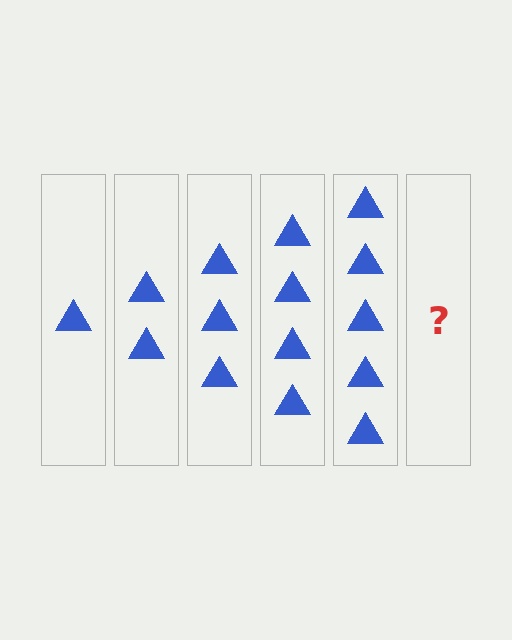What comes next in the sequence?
The next element should be 6 triangles.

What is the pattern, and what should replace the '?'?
The pattern is that each step adds one more triangle. The '?' should be 6 triangles.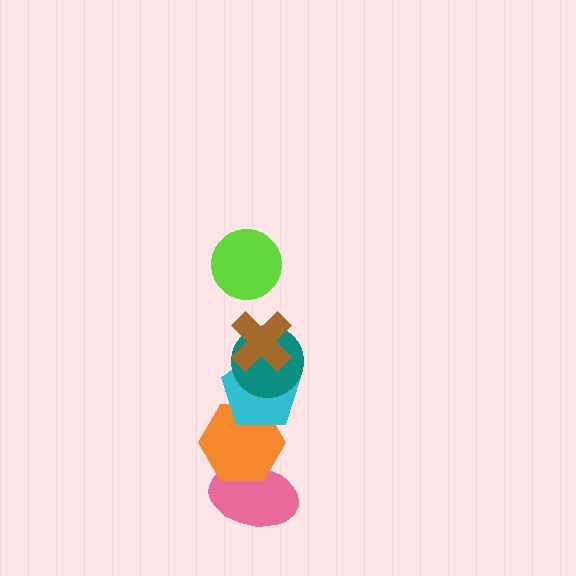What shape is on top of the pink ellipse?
The orange hexagon is on top of the pink ellipse.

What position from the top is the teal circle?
The teal circle is 3rd from the top.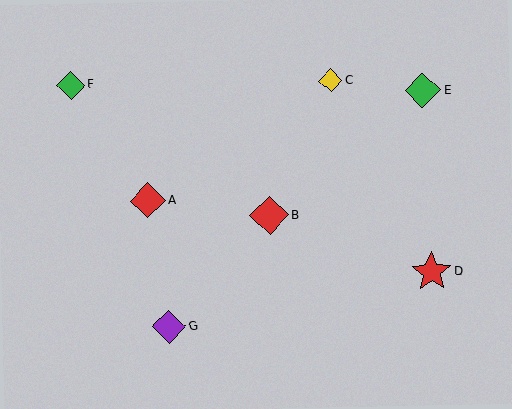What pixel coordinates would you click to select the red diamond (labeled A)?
Click at (147, 200) to select the red diamond A.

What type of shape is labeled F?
Shape F is a green diamond.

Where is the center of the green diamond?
The center of the green diamond is at (423, 90).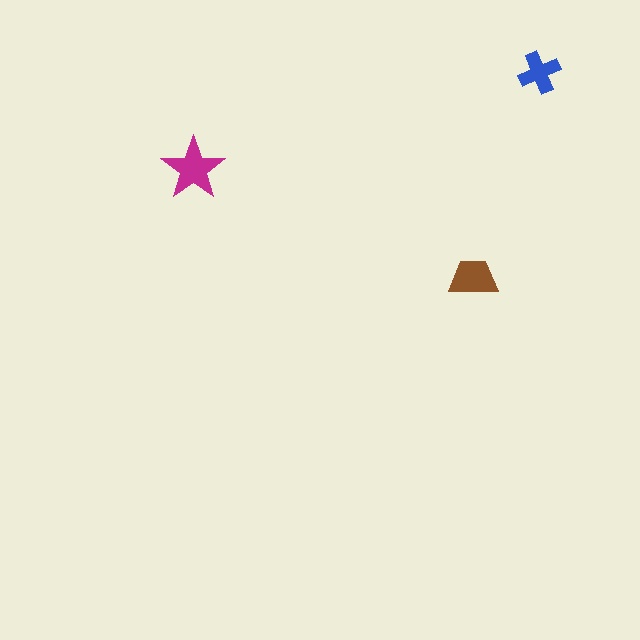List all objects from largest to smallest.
The magenta star, the brown trapezoid, the blue cross.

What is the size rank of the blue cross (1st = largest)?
3rd.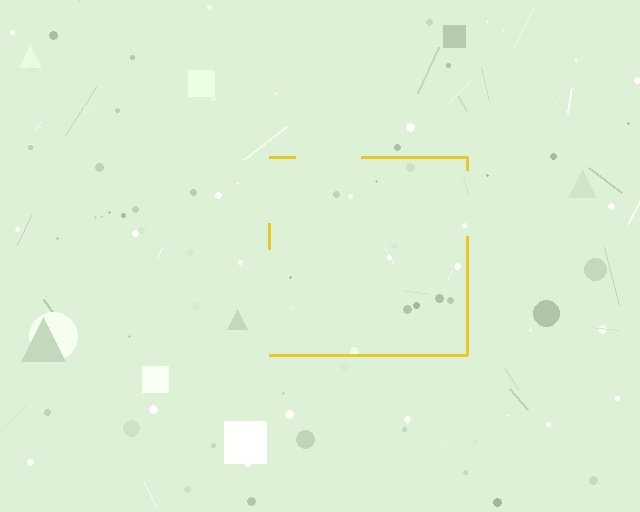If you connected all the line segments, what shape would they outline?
They would outline a square.